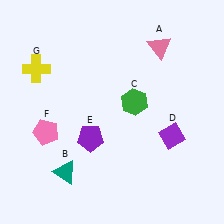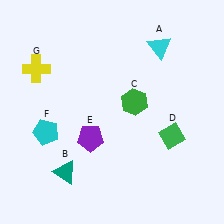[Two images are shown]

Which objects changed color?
A changed from pink to cyan. D changed from purple to green. F changed from pink to cyan.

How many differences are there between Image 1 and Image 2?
There are 3 differences between the two images.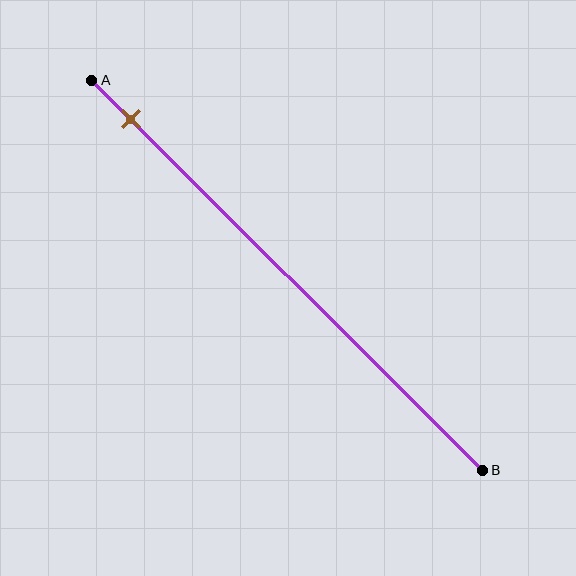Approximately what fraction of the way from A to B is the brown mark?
The brown mark is approximately 10% of the way from A to B.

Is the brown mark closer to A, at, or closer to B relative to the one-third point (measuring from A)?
The brown mark is closer to point A than the one-third point of segment AB.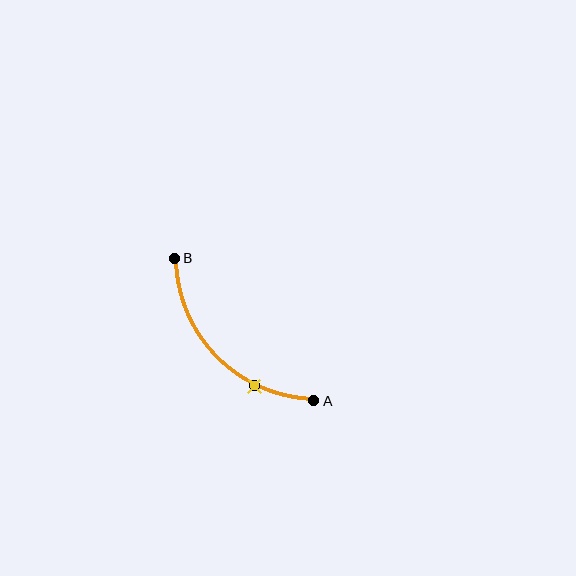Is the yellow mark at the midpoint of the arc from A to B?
No. The yellow mark lies on the arc but is closer to endpoint A. The arc midpoint would be at the point on the curve equidistant along the arc from both A and B.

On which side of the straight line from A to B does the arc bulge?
The arc bulges below and to the left of the straight line connecting A and B.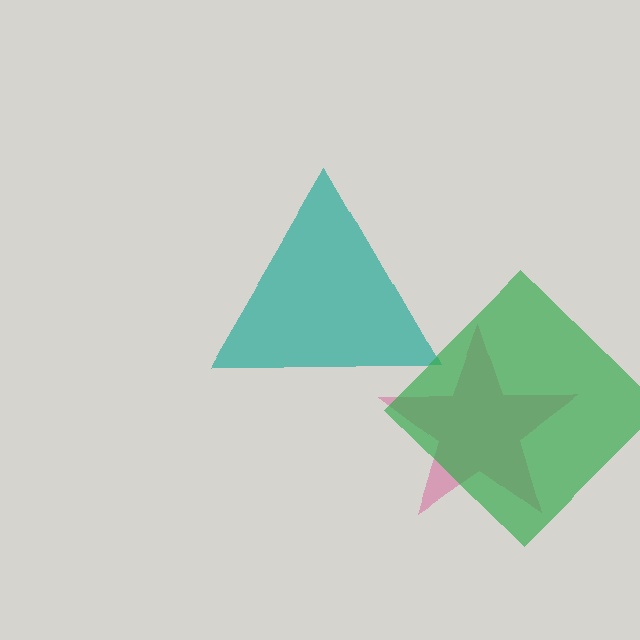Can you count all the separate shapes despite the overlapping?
Yes, there are 3 separate shapes.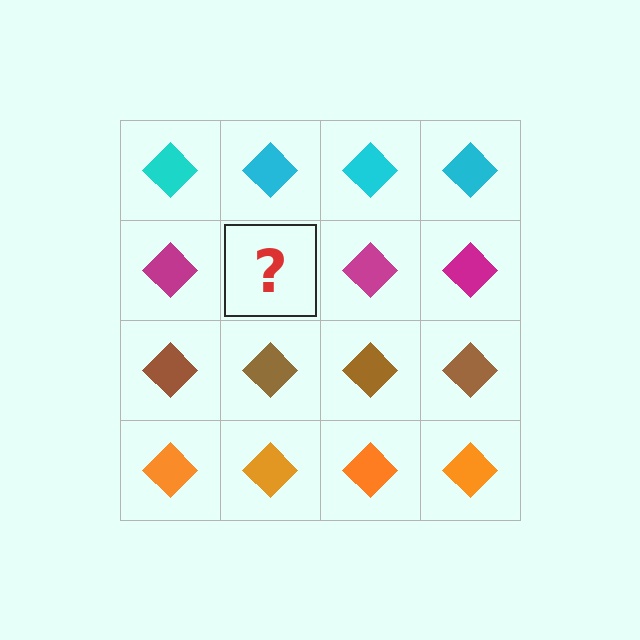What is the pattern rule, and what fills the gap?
The rule is that each row has a consistent color. The gap should be filled with a magenta diamond.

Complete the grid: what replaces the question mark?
The question mark should be replaced with a magenta diamond.